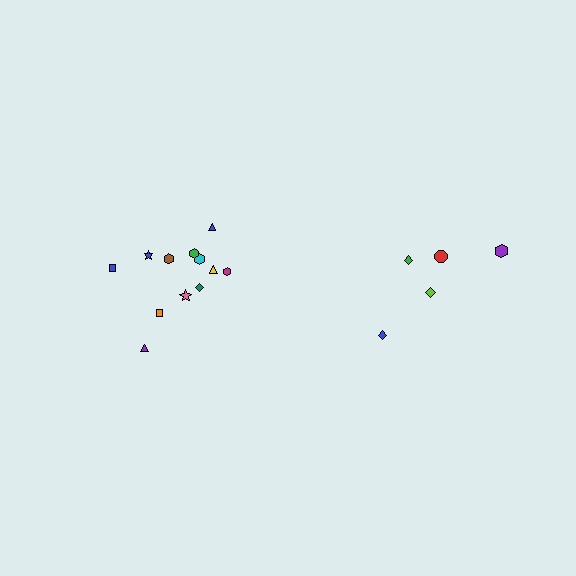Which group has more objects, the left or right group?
The left group.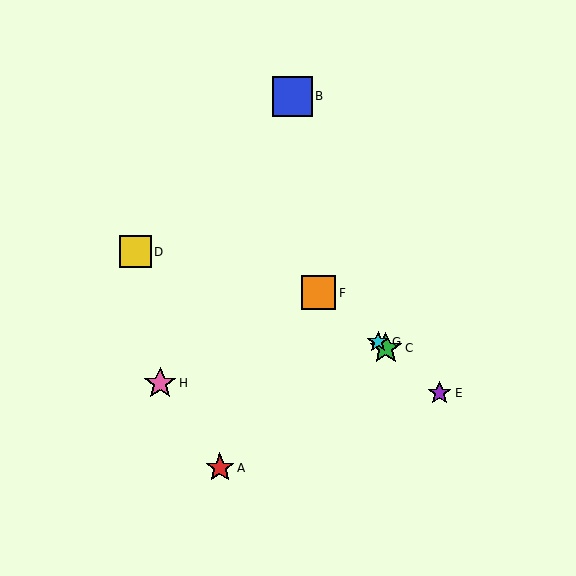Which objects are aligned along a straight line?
Objects C, E, F, G are aligned along a straight line.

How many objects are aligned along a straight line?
4 objects (C, E, F, G) are aligned along a straight line.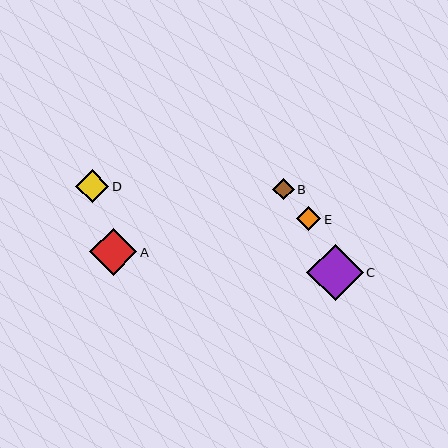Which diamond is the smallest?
Diamond B is the smallest with a size of approximately 21 pixels.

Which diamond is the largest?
Diamond C is the largest with a size of approximately 57 pixels.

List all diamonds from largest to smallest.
From largest to smallest: C, A, D, E, B.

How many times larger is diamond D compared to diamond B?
Diamond D is approximately 1.6 times the size of diamond B.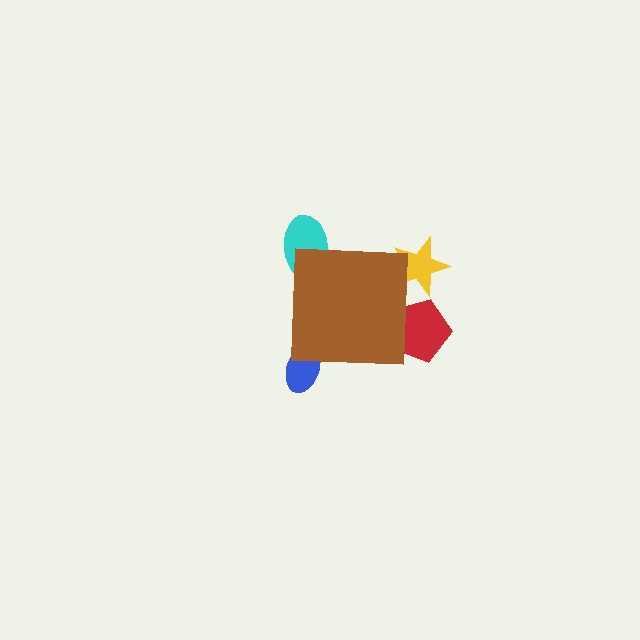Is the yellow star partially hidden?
Yes, the yellow star is partially hidden behind the brown square.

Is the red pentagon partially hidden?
Yes, the red pentagon is partially hidden behind the brown square.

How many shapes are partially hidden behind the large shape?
4 shapes are partially hidden.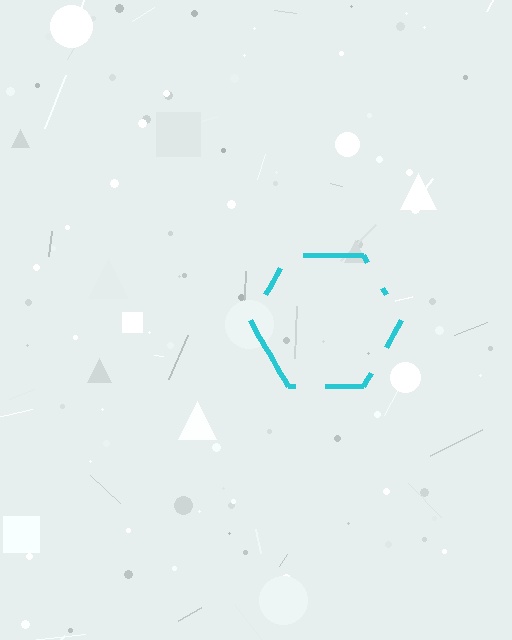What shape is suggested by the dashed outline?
The dashed outline suggests a hexagon.